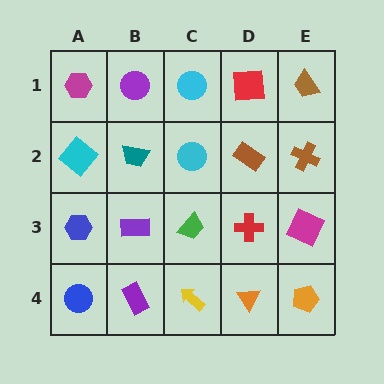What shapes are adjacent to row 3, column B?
A teal trapezoid (row 2, column B), a purple rectangle (row 4, column B), a blue hexagon (row 3, column A), a green trapezoid (row 3, column C).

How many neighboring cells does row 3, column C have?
4.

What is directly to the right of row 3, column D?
A magenta square.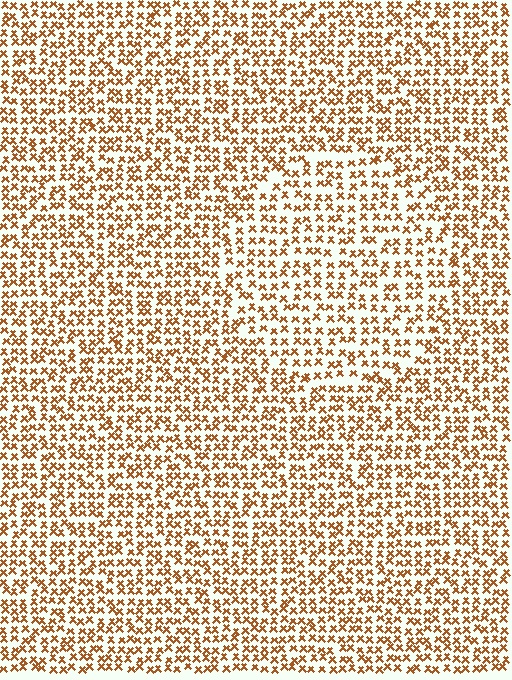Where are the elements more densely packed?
The elements are more densely packed outside the circle boundary.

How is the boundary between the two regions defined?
The boundary is defined by a change in element density (approximately 1.4x ratio). All elements are the same color, size, and shape.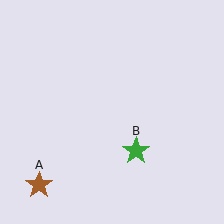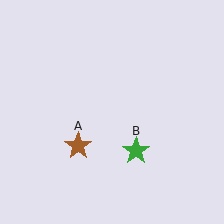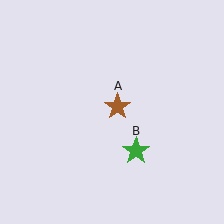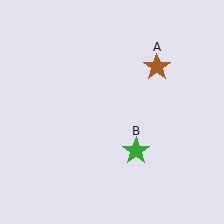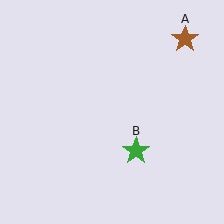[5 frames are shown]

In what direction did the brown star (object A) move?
The brown star (object A) moved up and to the right.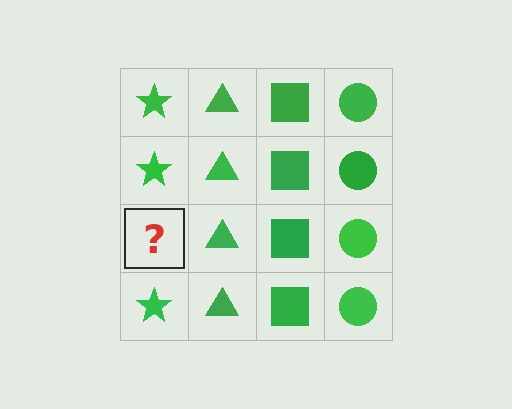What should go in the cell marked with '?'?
The missing cell should contain a green star.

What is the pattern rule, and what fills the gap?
The rule is that each column has a consistent shape. The gap should be filled with a green star.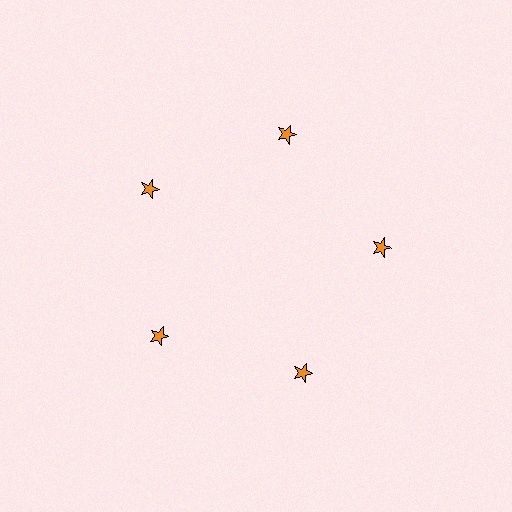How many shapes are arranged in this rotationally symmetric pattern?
There are 5 shapes, arranged in 5 groups of 1.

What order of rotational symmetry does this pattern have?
This pattern has 5-fold rotational symmetry.